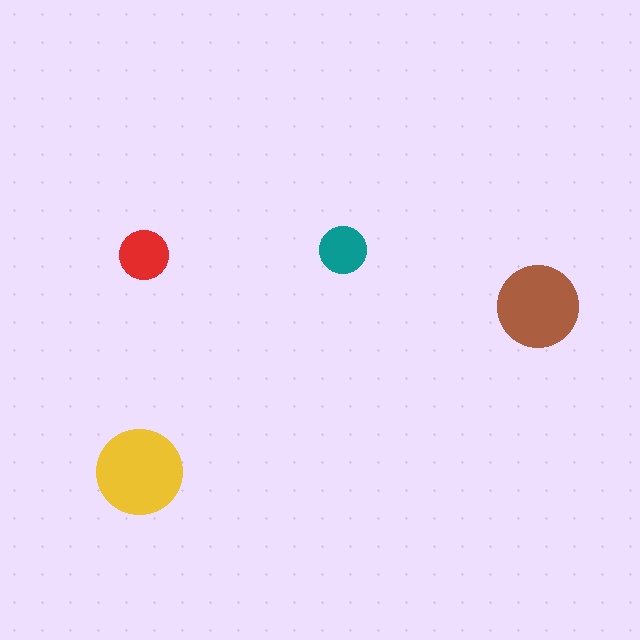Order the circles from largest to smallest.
the yellow one, the brown one, the red one, the teal one.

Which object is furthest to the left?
The yellow circle is leftmost.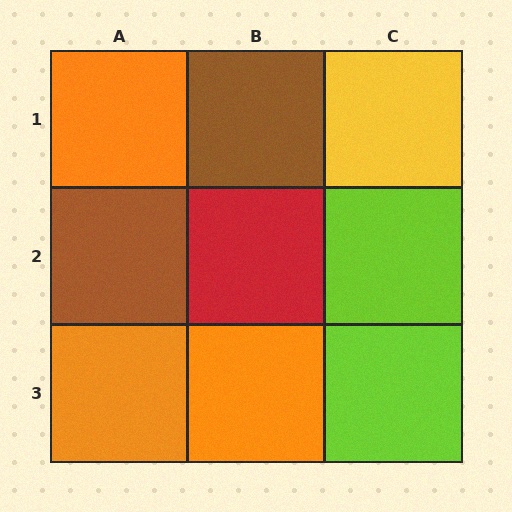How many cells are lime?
2 cells are lime.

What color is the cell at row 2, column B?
Red.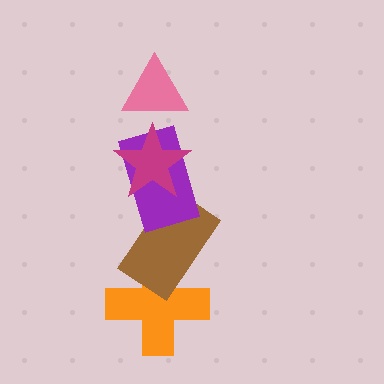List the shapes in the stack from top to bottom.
From top to bottom: the pink triangle, the magenta star, the purple rectangle, the brown rectangle, the orange cross.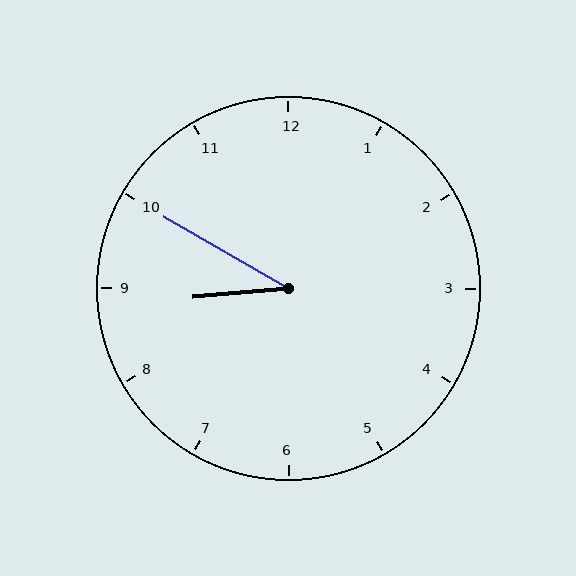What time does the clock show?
8:50.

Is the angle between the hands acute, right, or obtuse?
It is acute.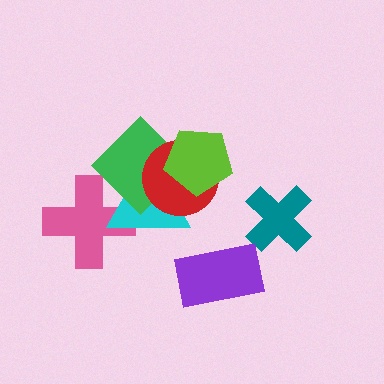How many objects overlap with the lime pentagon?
3 objects overlap with the lime pentagon.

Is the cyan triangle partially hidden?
Yes, it is partially covered by another shape.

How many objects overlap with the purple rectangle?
0 objects overlap with the purple rectangle.